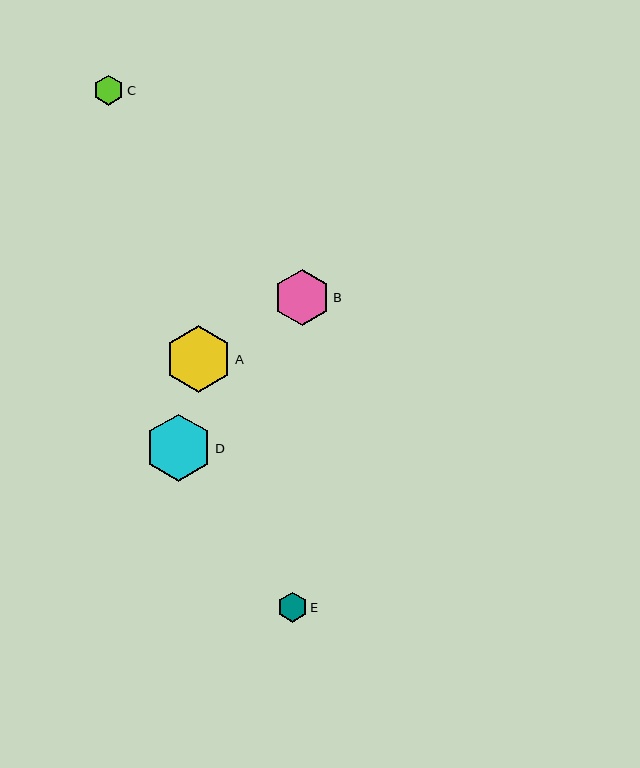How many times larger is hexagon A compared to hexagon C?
Hexagon A is approximately 2.2 times the size of hexagon C.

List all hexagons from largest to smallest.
From largest to smallest: D, A, B, C, E.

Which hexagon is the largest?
Hexagon D is the largest with a size of approximately 67 pixels.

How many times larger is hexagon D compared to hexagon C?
Hexagon D is approximately 2.2 times the size of hexagon C.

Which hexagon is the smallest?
Hexagon E is the smallest with a size of approximately 30 pixels.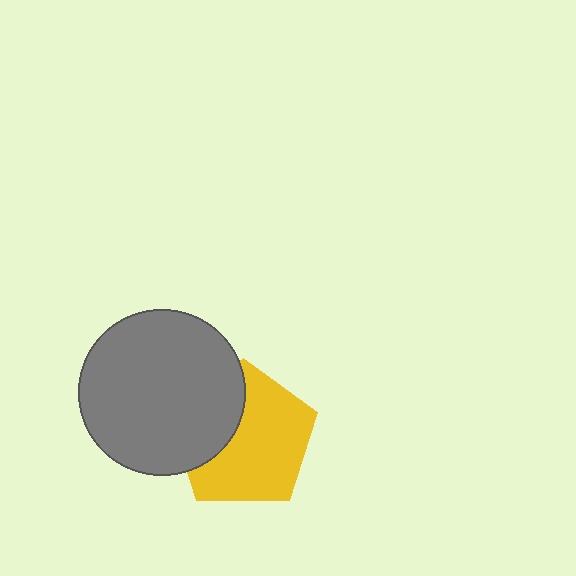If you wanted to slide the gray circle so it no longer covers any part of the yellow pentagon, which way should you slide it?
Slide it left — that is the most direct way to separate the two shapes.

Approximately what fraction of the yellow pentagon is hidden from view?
Roughly 33% of the yellow pentagon is hidden behind the gray circle.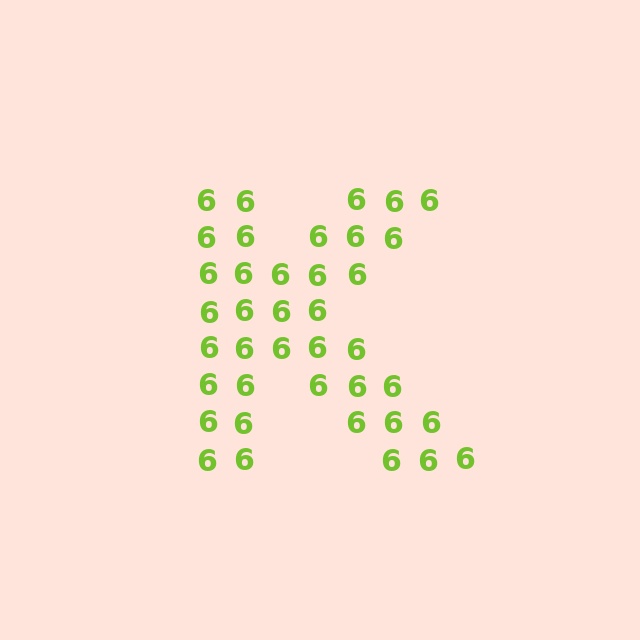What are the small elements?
The small elements are digit 6's.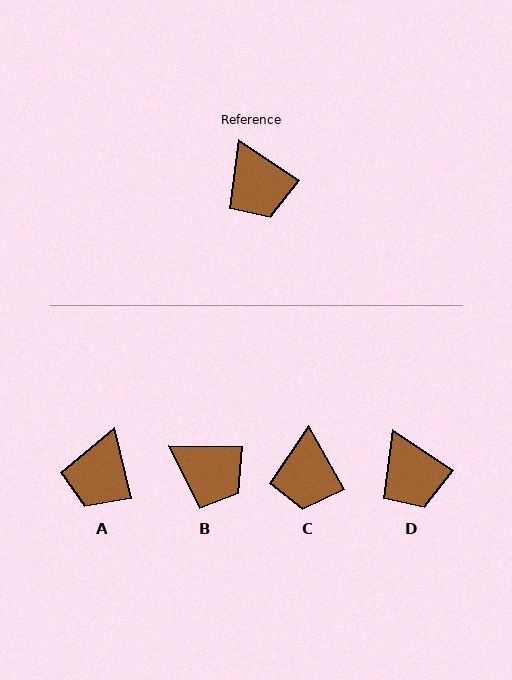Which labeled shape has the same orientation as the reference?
D.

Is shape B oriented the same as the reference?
No, it is off by about 33 degrees.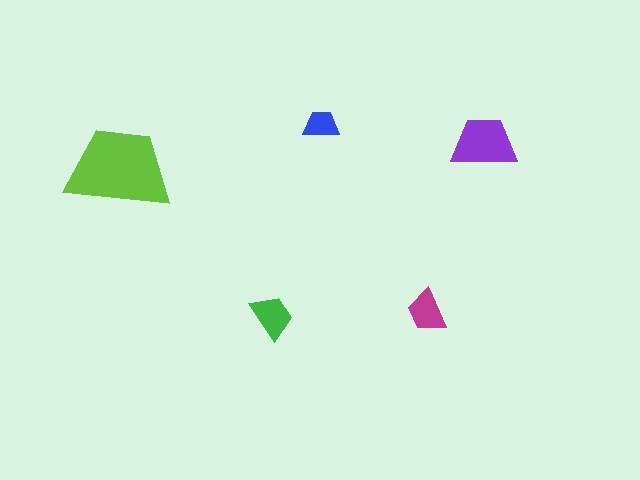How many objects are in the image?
There are 5 objects in the image.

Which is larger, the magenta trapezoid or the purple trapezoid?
The purple one.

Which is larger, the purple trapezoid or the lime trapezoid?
The lime one.